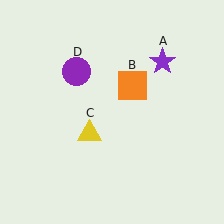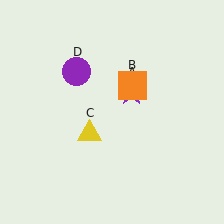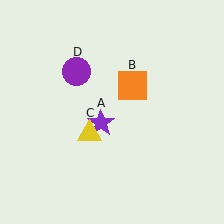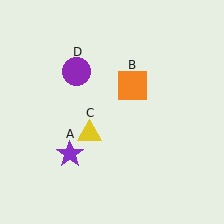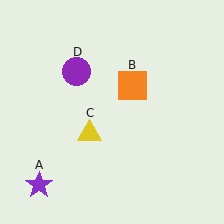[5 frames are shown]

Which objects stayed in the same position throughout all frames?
Orange square (object B) and yellow triangle (object C) and purple circle (object D) remained stationary.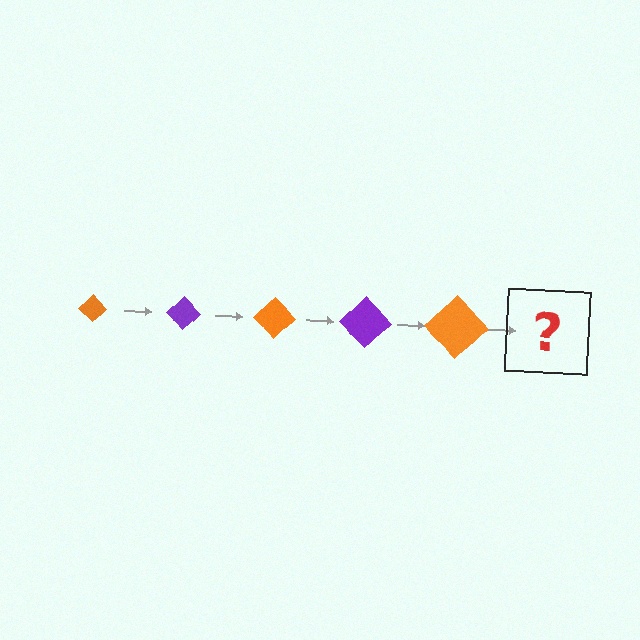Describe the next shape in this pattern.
It should be a purple diamond, larger than the previous one.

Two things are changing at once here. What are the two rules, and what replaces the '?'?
The two rules are that the diamond grows larger each step and the color cycles through orange and purple. The '?' should be a purple diamond, larger than the previous one.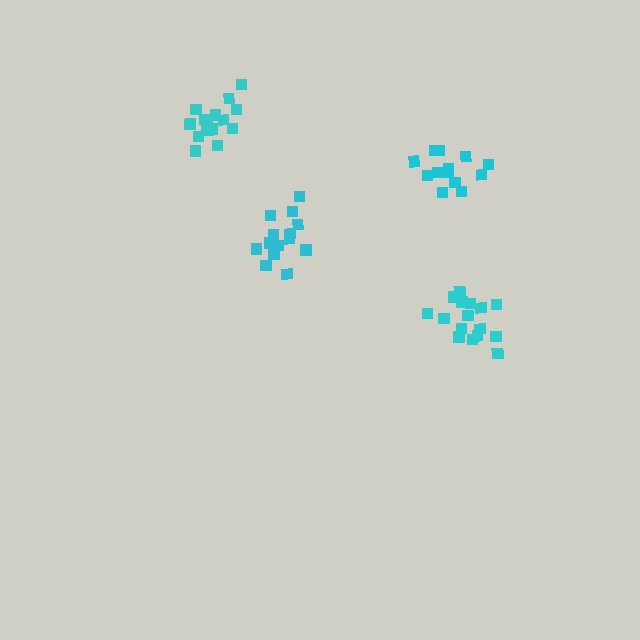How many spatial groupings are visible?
There are 4 spatial groupings.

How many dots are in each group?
Group 1: 14 dots, Group 2: 16 dots, Group 3: 16 dots, Group 4: 14 dots (60 total).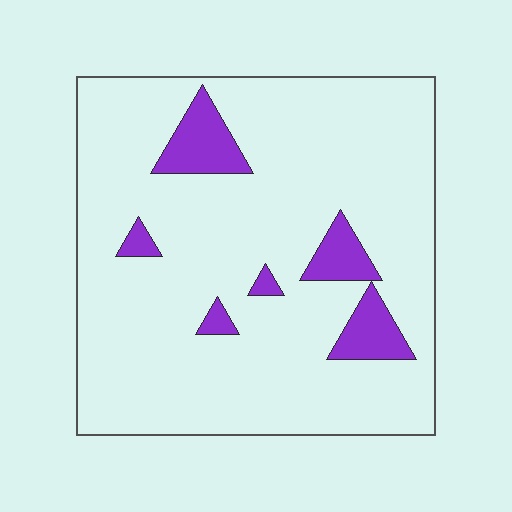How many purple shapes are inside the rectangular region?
6.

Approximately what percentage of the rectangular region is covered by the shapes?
Approximately 10%.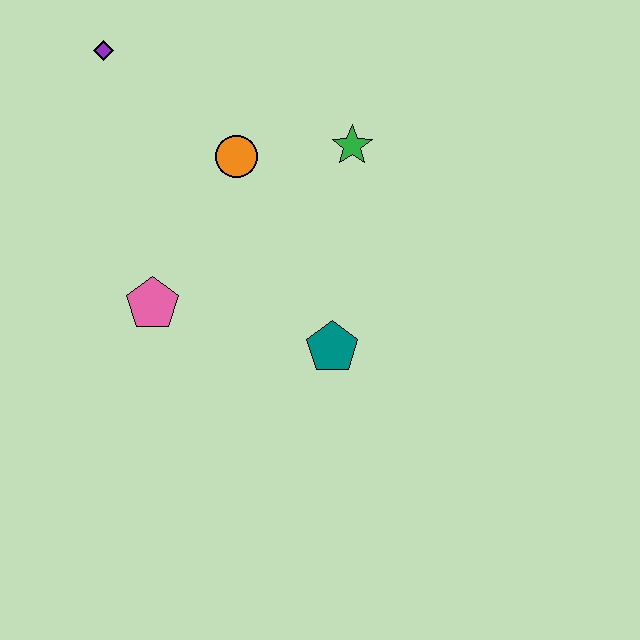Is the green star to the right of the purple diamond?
Yes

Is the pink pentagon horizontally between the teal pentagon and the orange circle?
No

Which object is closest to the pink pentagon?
The orange circle is closest to the pink pentagon.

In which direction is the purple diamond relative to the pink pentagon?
The purple diamond is above the pink pentagon.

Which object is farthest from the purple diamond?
The teal pentagon is farthest from the purple diamond.